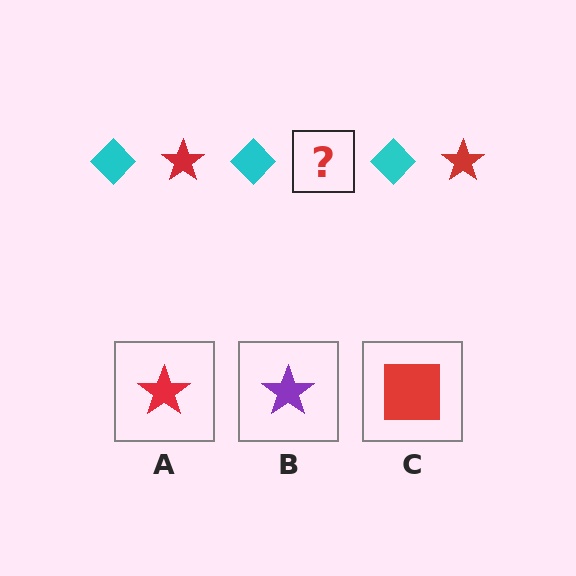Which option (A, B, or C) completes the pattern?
A.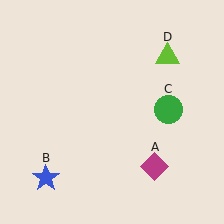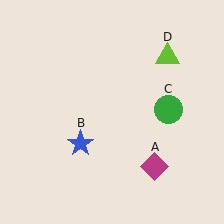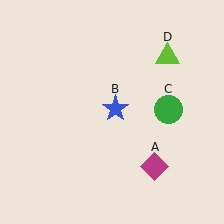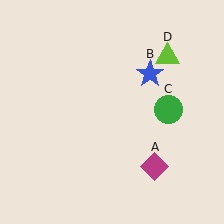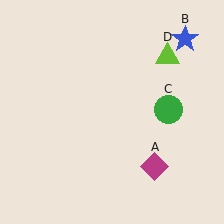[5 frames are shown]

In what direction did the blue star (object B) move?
The blue star (object B) moved up and to the right.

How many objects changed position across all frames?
1 object changed position: blue star (object B).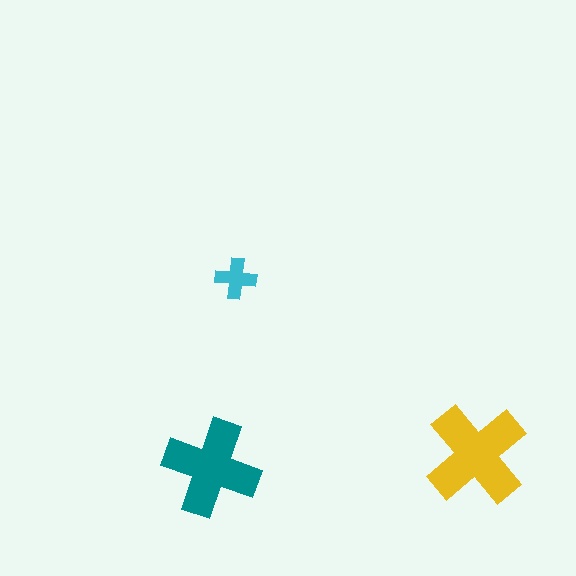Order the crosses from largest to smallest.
the yellow one, the teal one, the cyan one.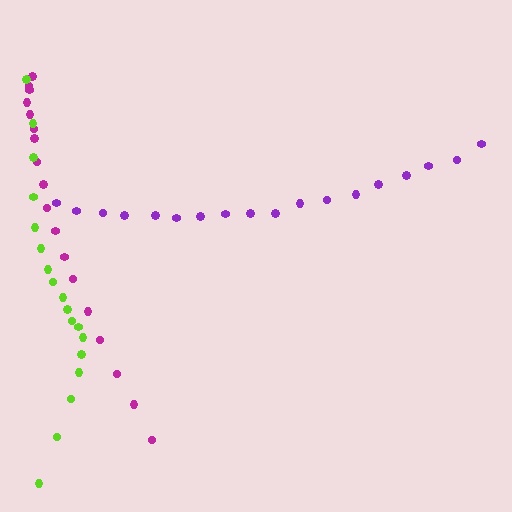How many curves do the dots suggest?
There are 3 distinct paths.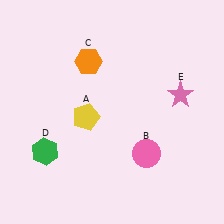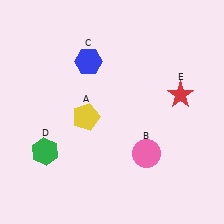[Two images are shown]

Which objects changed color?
C changed from orange to blue. E changed from pink to red.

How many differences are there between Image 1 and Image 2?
There are 2 differences between the two images.